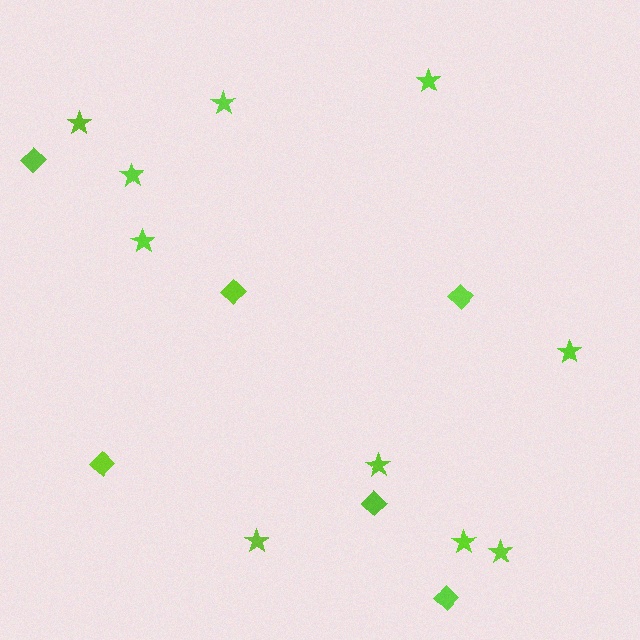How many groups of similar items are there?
There are 2 groups: one group of diamonds (6) and one group of stars (10).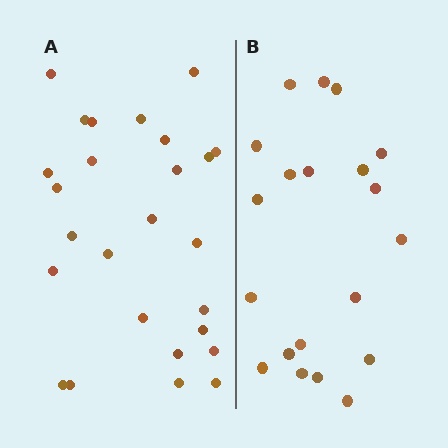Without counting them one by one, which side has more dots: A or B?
Region A (the left region) has more dots.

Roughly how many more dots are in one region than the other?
Region A has about 6 more dots than region B.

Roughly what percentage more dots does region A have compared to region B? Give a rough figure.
About 30% more.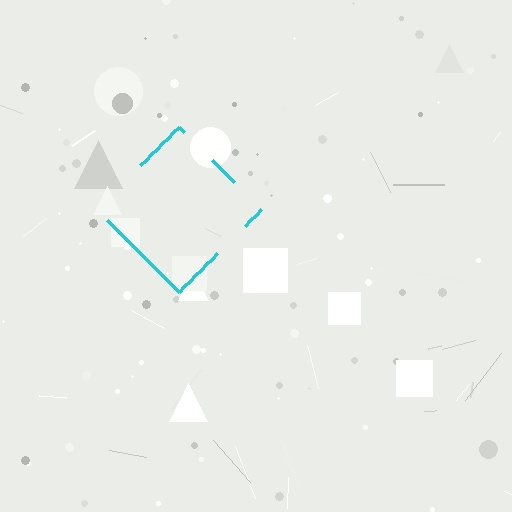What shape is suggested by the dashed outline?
The dashed outline suggests a diamond.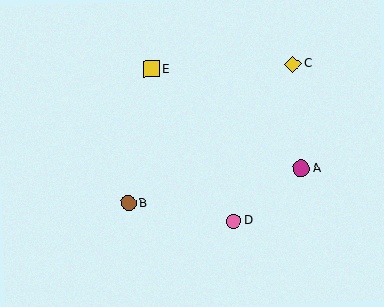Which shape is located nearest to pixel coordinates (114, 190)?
The brown circle (labeled B) at (129, 203) is nearest to that location.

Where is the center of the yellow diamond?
The center of the yellow diamond is at (293, 64).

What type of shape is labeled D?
Shape D is a pink circle.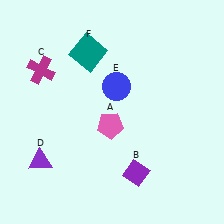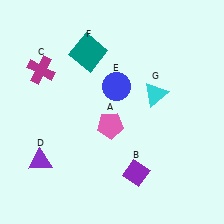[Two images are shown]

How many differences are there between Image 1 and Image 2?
There is 1 difference between the two images.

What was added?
A cyan triangle (G) was added in Image 2.